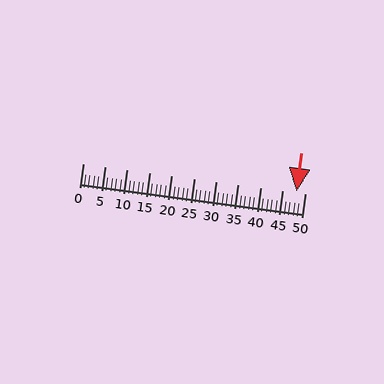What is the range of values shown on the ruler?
The ruler shows values from 0 to 50.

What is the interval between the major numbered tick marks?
The major tick marks are spaced 5 units apart.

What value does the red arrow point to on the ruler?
The red arrow points to approximately 48.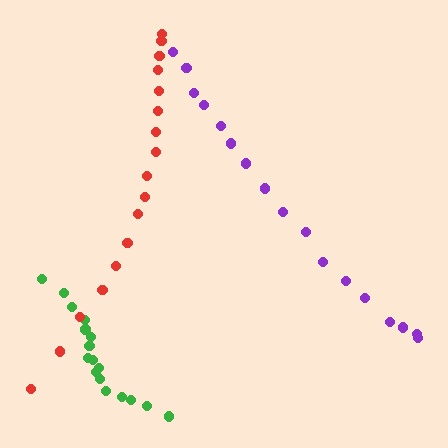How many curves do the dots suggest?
There are 3 distinct paths.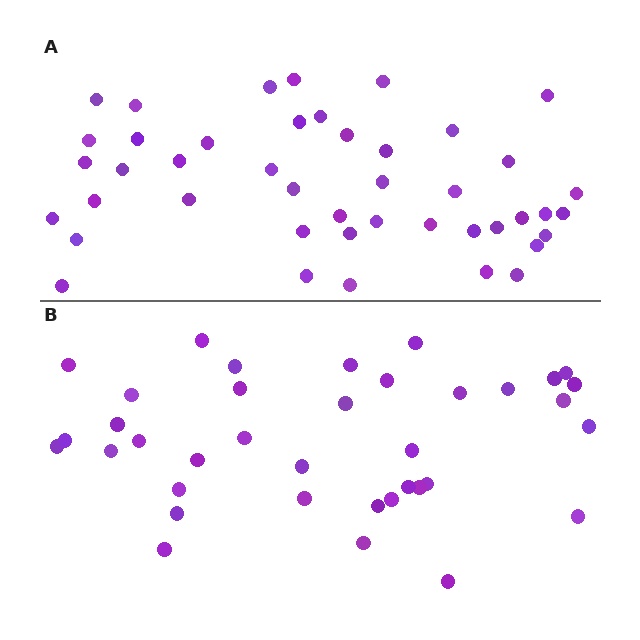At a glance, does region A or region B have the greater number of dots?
Region A (the top region) has more dots.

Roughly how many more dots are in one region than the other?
Region A has roughly 8 or so more dots than region B.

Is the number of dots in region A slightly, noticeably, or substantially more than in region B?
Region A has only slightly more — the two regions are fairly close. The ratio is roughly 1.2 to 1.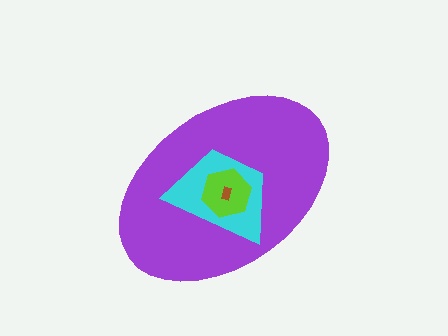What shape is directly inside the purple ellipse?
The cyan trapezoid.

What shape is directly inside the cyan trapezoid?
The lime hexagon.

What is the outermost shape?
The purple ellipse.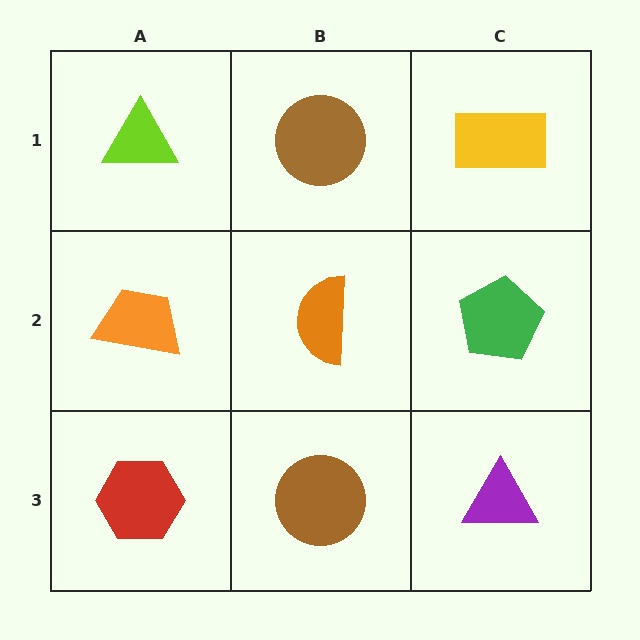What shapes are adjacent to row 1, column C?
A green pentagon (row 2, column C), a brown circle (row 1, column B).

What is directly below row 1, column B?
An orange semicircle.